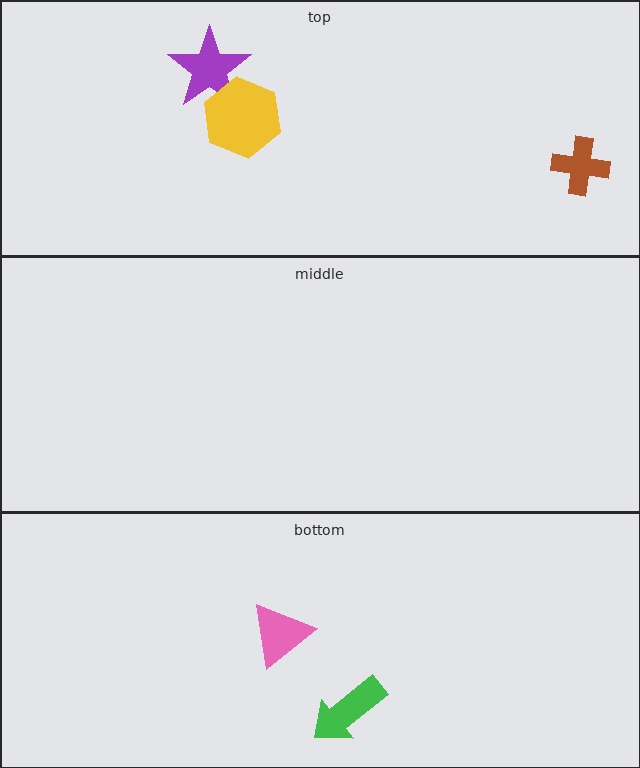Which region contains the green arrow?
The bottom region.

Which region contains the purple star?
The top region.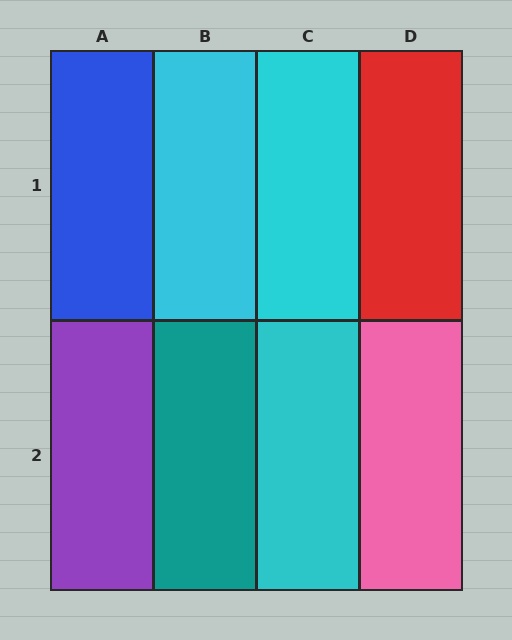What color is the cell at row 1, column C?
Cyan.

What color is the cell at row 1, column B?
Cyan.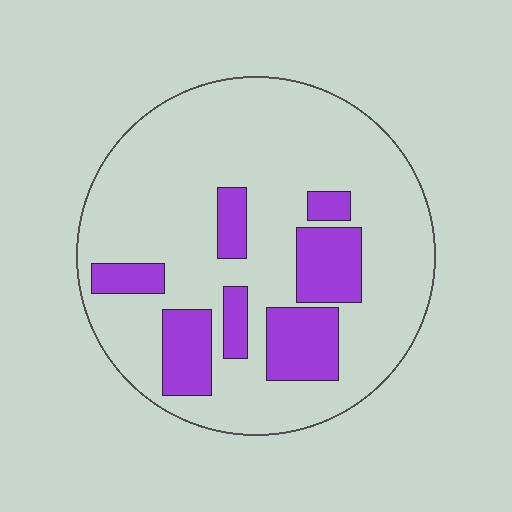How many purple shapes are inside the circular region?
7.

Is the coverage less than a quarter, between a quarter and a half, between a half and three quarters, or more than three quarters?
Less than a quarter.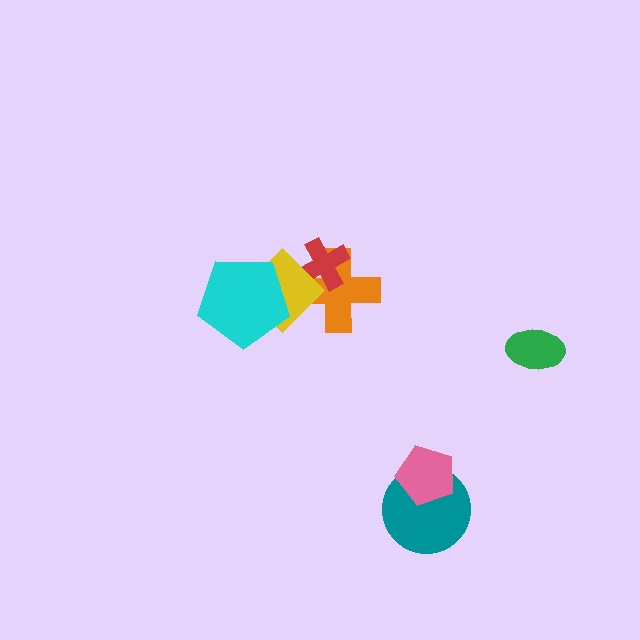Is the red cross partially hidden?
Yes, it is partially covered by another shape.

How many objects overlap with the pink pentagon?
1 object overlaps with the pink pentagon.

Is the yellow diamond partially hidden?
Yes, it is partially covered by another shape.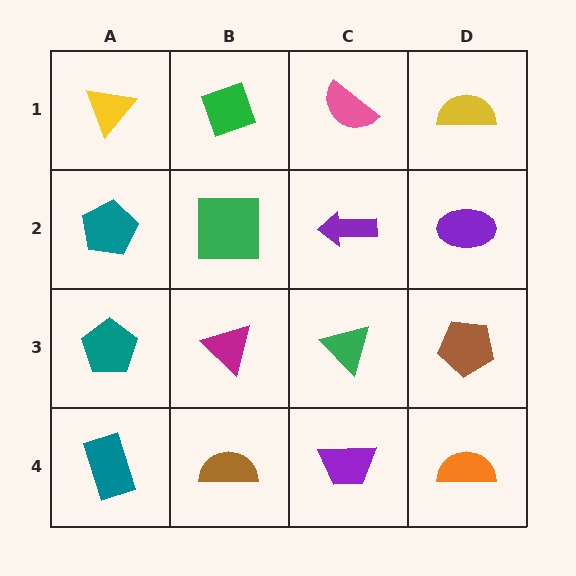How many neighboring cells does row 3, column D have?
3.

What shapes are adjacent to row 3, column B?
A green square (row 2, column B), a brown semicircle (row 4, column B), a teal pentagon (row 3, column A), a green triangle (row 3, column C).